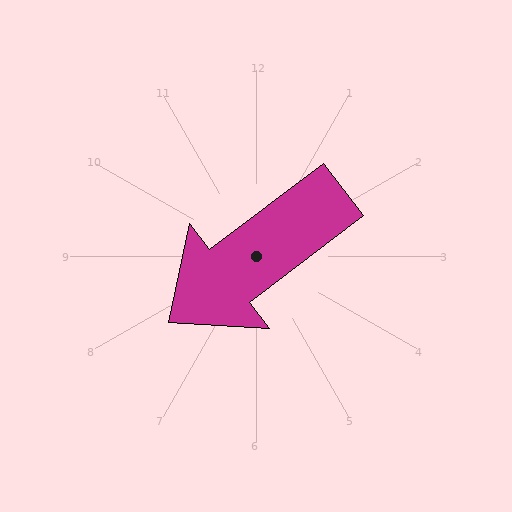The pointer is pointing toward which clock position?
Roughly 8 o'clock.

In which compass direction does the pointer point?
Southwest.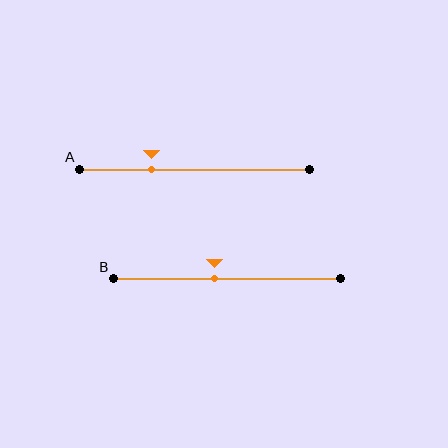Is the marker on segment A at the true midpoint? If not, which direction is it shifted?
No, the marker on segment A is shifted to the left by about 19% of the segment length.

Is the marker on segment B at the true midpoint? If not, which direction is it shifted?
No, the marker on segment B is shifted to the left by about 6% of the segment length.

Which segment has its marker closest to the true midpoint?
Segment B has its marker closest to the true midpoint.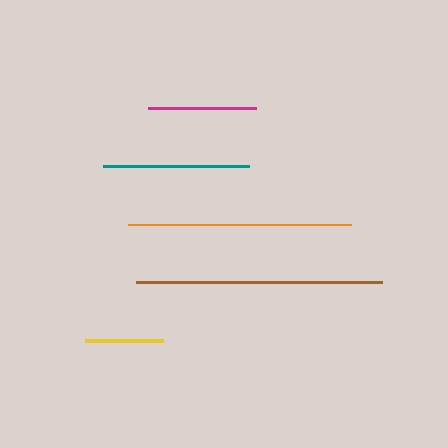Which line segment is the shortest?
The yellow line is the shortest at approximately 78 pixels.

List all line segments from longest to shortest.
From longest to shortest: brown, orange, teal, magenta, yellow.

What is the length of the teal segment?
The teal segment is approximately 146 pixels long.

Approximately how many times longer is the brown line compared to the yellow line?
The brown line is approximately 3.2 times the length of the yellow line.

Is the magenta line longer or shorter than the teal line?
The teal line is longer than the magenta line.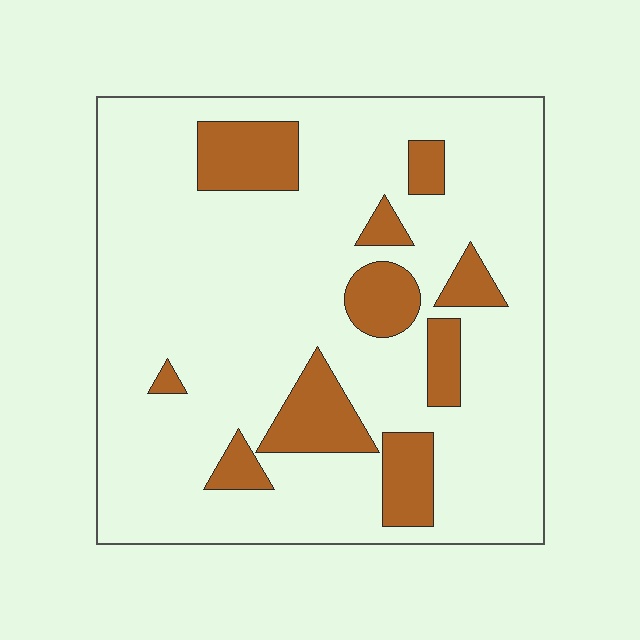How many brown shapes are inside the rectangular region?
10.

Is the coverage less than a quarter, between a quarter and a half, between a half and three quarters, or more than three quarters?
Less than a quarter.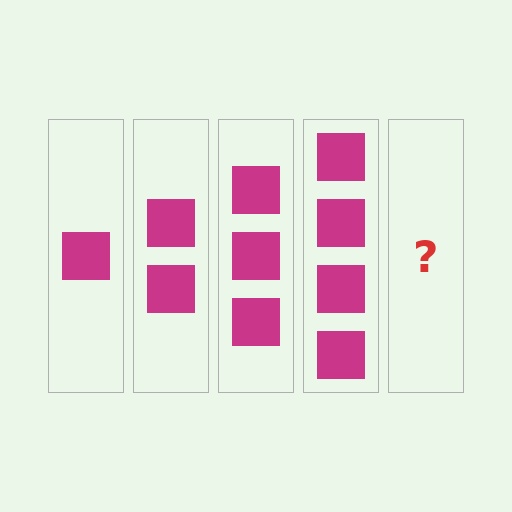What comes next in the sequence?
The next element should be 5 squares.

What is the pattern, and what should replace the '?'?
The pattern is that each step adds one more square. The '?' should be 5 squares.